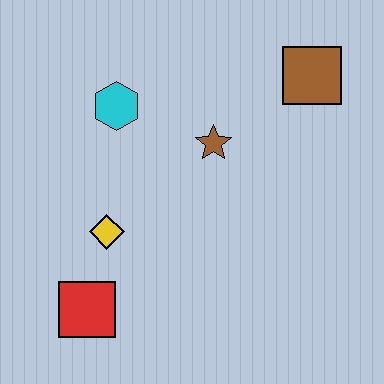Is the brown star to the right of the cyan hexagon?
Yes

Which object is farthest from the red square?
The brown square is farthest from the red square.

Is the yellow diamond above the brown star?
No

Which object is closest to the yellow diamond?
The red square is closest to the yellow diamond.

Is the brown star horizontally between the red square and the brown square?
Yes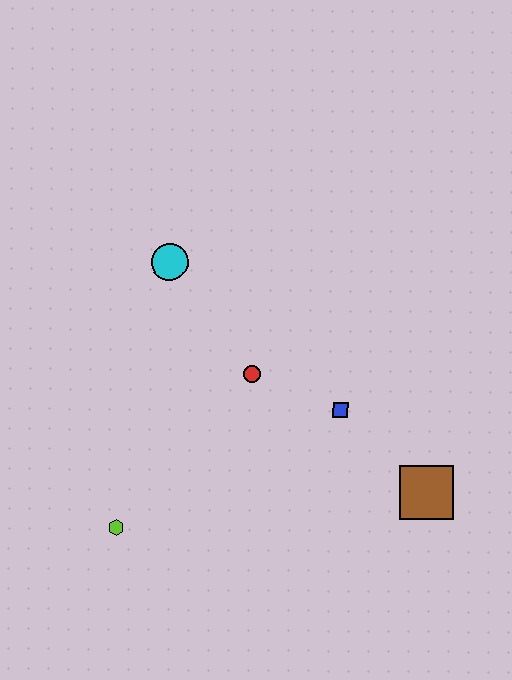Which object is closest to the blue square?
The red circle is closest to the blue square.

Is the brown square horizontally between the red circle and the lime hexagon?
No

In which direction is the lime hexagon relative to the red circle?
The lime hexagon is below the red circle.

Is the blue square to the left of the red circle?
No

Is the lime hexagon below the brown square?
Yes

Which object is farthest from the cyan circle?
The brown square is farthest from the cyan circle.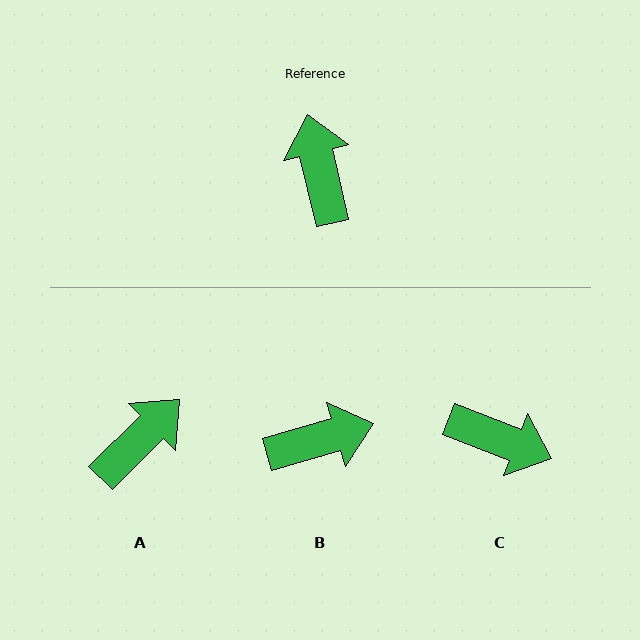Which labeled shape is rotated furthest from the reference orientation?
C, about 124 degrees away.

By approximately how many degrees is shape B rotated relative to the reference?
Approximately 87 degrees clockwise.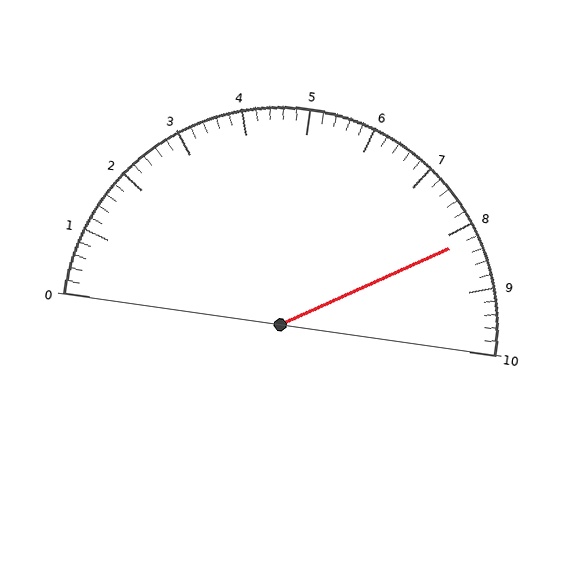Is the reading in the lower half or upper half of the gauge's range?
The reading is in the upper half of the range (0 to 10).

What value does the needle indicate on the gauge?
The needle indicates approximately 8.2.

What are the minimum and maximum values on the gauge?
The gauge ranges from 0 to 10.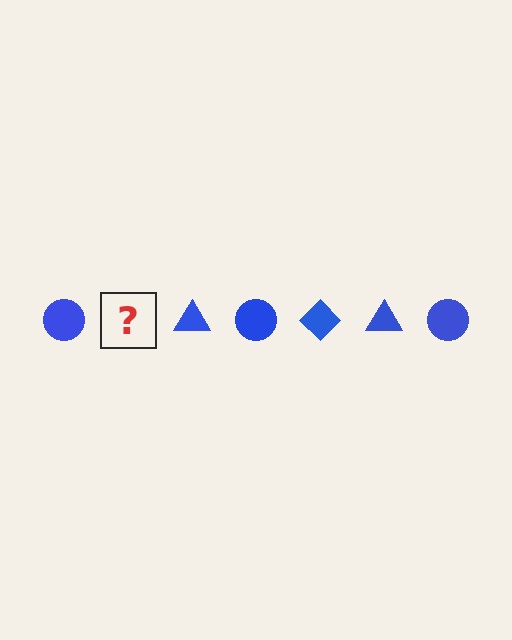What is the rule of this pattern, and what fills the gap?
The rule is that the pattern cycles through circle, diamond, triangle shapes in blue. The gap should be filled with a blue diamond.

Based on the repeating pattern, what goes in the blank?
The blank should be a blue diamond.